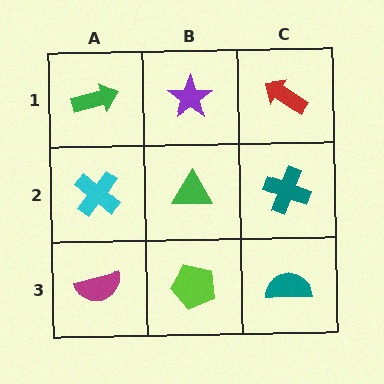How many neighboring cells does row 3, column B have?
3.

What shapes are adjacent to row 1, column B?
A green triangle (row 2, column B), a green arrow (row 1, column A), a red arrow (row 1, column C).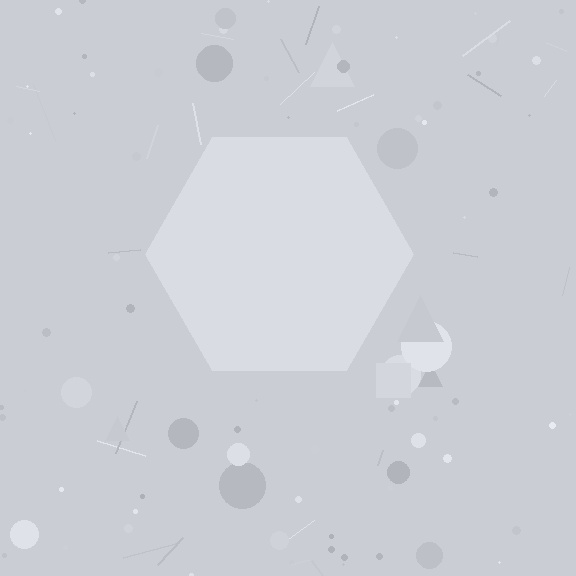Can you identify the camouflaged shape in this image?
The camouflaged shape is a hexagon.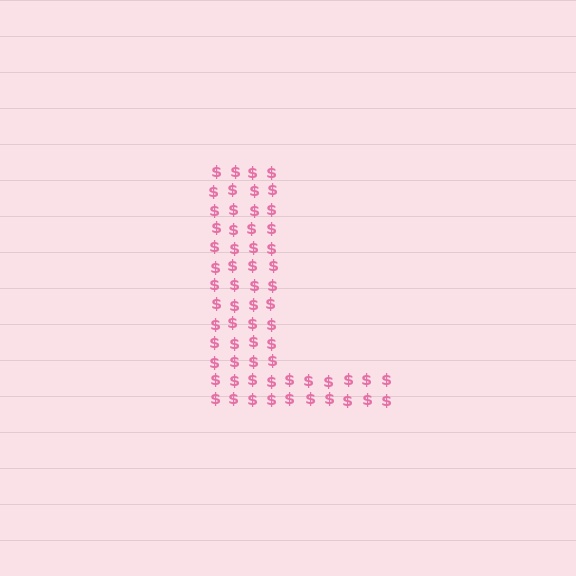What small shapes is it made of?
It is made of small dollar signs.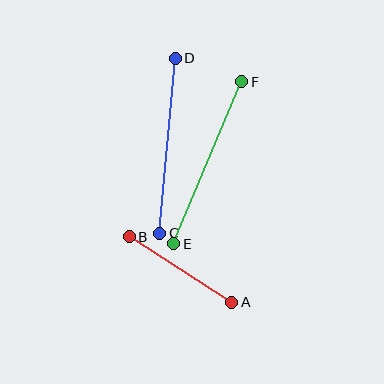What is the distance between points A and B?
The distance is approximately 122 pixels.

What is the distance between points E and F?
The distance is approximately 176 pixels.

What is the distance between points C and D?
The distance is approximately 175 pixels.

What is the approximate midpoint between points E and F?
The midpoint is at approximately (208, 163) pixels.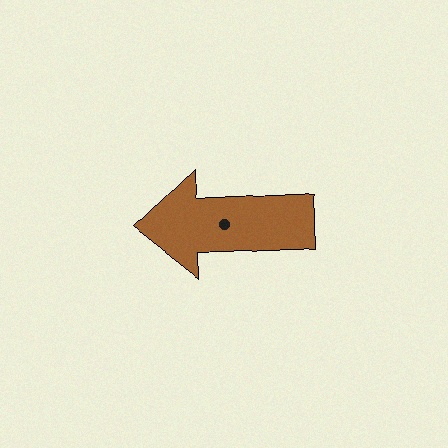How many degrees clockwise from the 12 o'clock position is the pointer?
Approximately 268 degrees.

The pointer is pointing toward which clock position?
Roughly 9 o'clock.